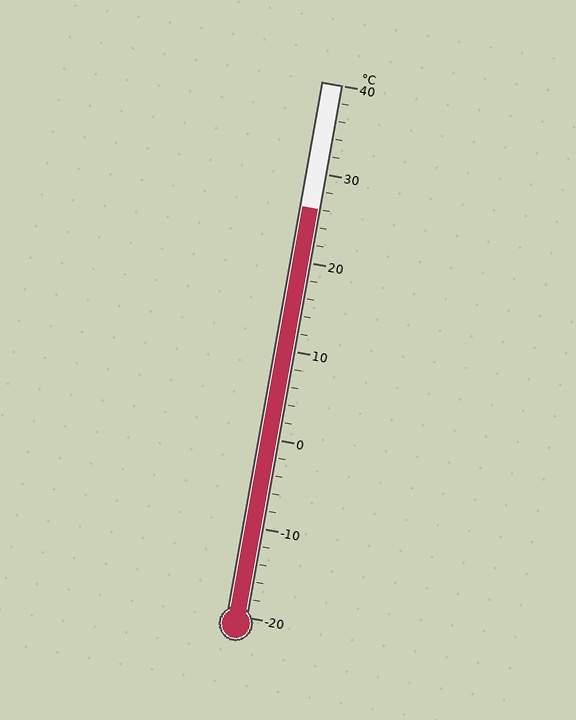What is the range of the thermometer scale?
The thermometer scale ranges from -20°C to 40°C.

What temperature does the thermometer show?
The thermometer shows approximately 26°C.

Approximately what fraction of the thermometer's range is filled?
The thermometer is filled to approximately 75% of its range.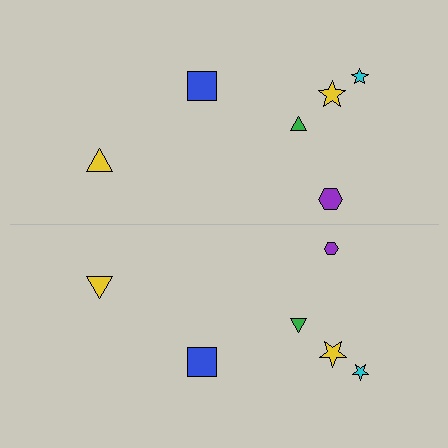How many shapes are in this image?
There are 12 shapes in this image.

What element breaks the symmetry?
The purple hexagon on the bottom side has a different size than its mirror counterpart.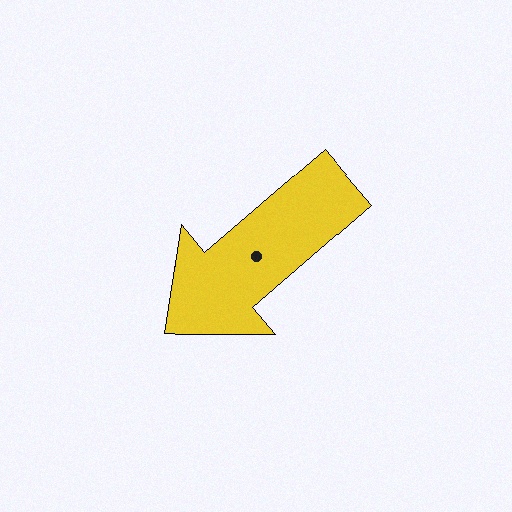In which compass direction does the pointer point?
Southwest.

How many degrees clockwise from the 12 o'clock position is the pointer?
Approximately 229 degrees.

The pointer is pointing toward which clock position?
Roughly 8 o'clock.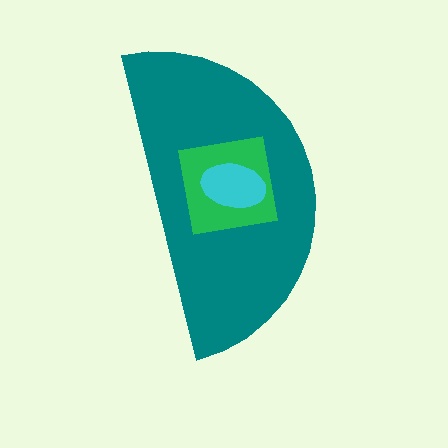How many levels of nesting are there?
3.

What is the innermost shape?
The cyan ellipse.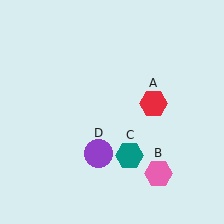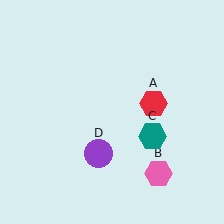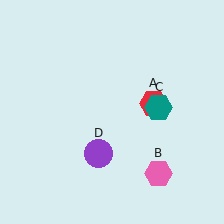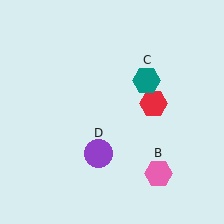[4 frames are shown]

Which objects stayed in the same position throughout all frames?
Red hexagon (object A) and pink hexagon (object B) and purple circle (object D) remained stationary.